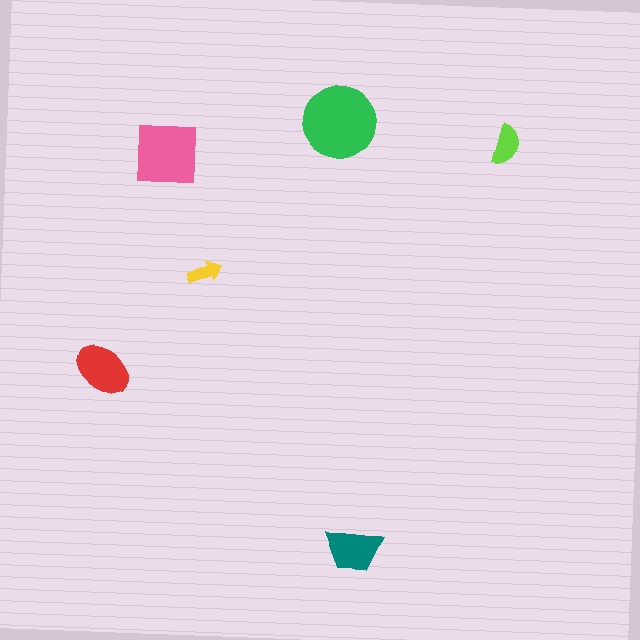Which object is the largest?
The green circle.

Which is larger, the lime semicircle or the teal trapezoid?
The teal trapezoid.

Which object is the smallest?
The yellow arrow.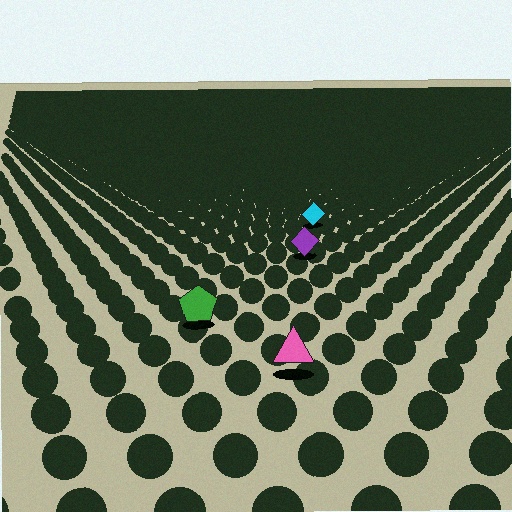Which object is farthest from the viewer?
The cyan diamond is farthest from the viewer. It appears smaller and the ground texture around it is denser.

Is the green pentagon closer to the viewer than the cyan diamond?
Yes. The green pentagon is closer — you can tell from the texture gradient: the ground texture is coarser near it.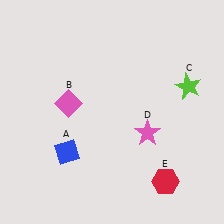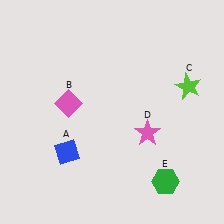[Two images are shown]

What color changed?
The hexagon (E) changed from red in Image 1 to green in Image 2.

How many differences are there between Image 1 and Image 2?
There is 1 difference between the two images.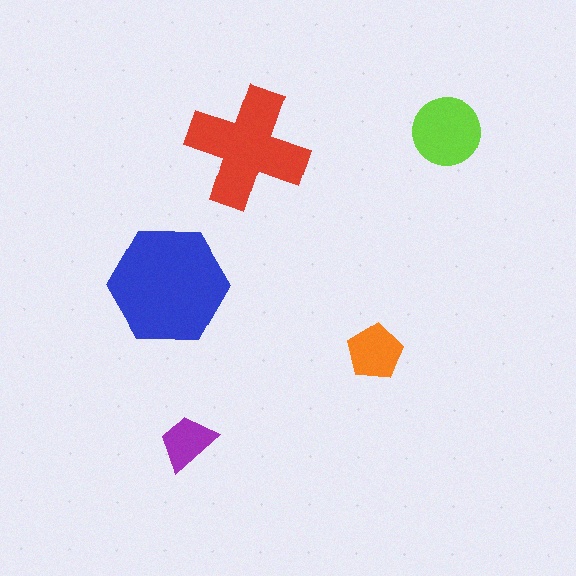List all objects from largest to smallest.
The blue hexagon, the red cross, the lime circle, the orange pentagon, the purple trapezoid.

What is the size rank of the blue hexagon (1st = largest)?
1st.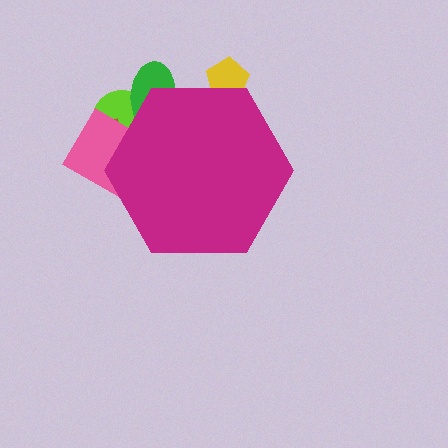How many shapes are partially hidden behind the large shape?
5 shapes are partially hidden.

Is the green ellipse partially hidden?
Yes, the green ellipse is partially hidden behind the magenta hexagon.